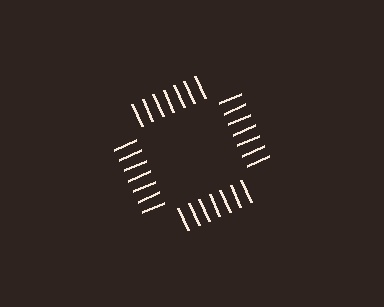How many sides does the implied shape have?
4 sides — the line-ends trace a square.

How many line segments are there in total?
28 — 7 along each of the 4 edges.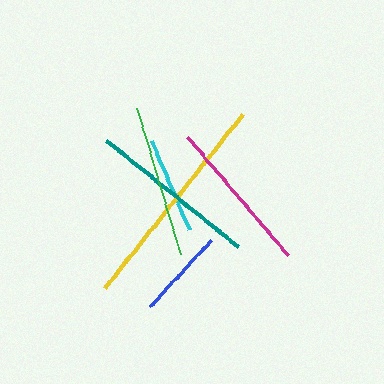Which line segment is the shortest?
The blue line is the shortest at approximately 91 pixels.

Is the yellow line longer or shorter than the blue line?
The yellow line is longer than the blue line.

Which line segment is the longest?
The yellow line is the longest at approximately 222 pixels.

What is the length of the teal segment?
The teal segment is approximately 169 pixels long.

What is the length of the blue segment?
The blue segment is approximately 91 pixels long.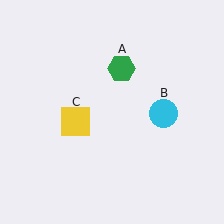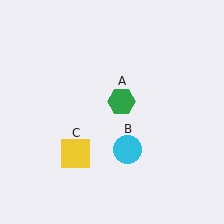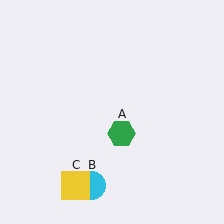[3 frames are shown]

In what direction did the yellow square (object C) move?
The yellow square (object C) moved down.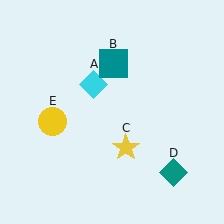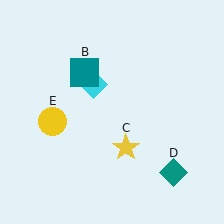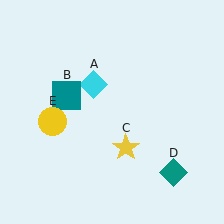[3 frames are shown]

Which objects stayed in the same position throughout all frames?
Cyan diamond (object A) and yellow star (object C) and teal diamond (object D) and yellow circle (object E) remained stationary.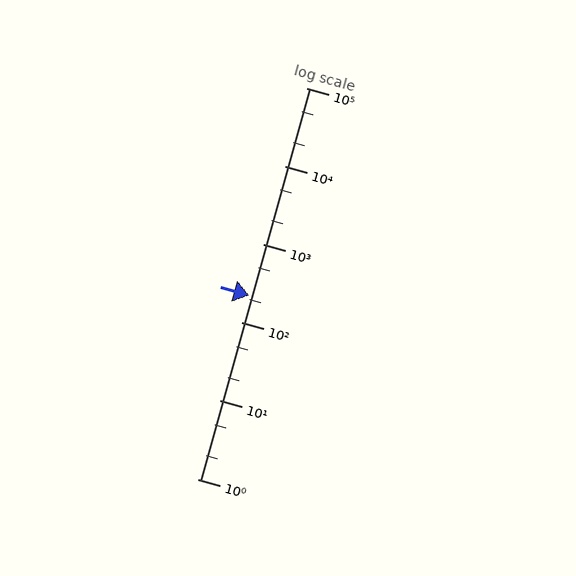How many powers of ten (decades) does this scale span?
The scale spans 5 decades, from 1 to 100000.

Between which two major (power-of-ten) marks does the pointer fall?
The pointer is between 100 and 1000.